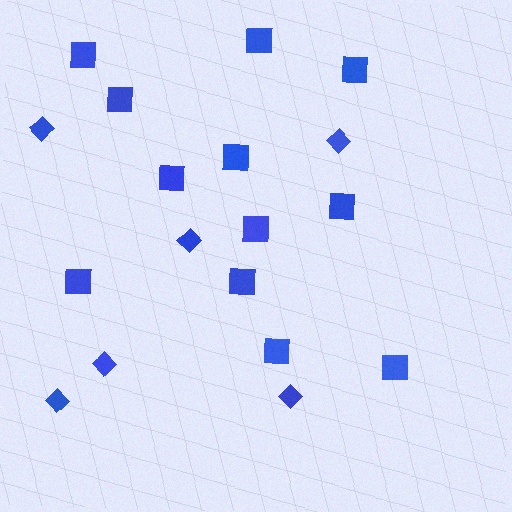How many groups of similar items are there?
There are 2 groups: one group of diamonds (6) and one group of squares (12).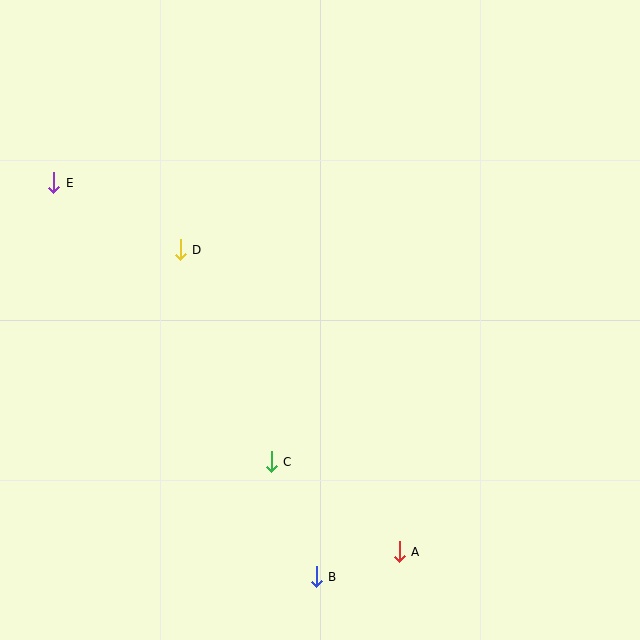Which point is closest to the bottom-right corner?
Point A is closest to the bottom-right corner.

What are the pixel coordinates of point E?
Point E is at (54, 183).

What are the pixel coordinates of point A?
Point A is at (399, 552).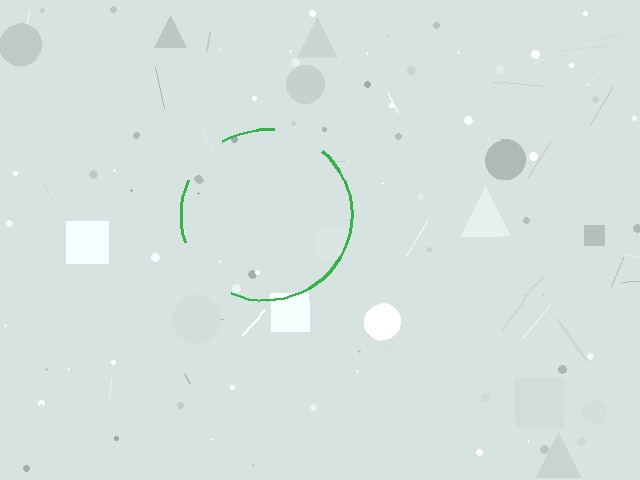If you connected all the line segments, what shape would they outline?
They would outline a circle.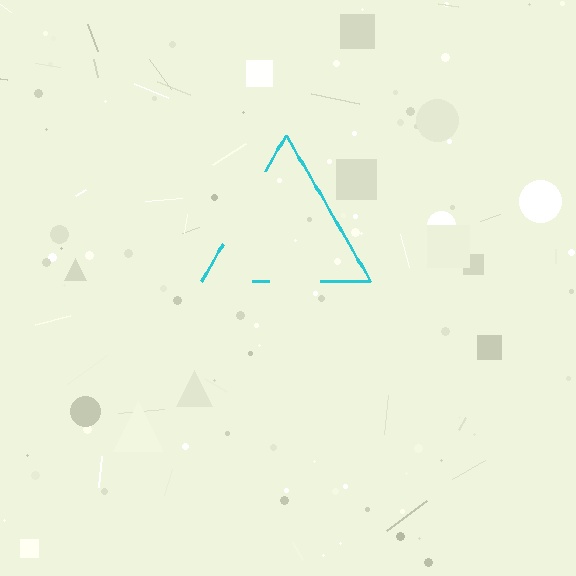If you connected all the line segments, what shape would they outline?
They would outline a triangle.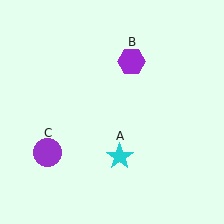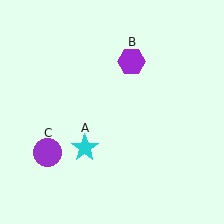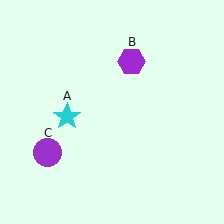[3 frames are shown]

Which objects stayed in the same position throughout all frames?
Purple hexagon (object B) and purple circle (object C) remained stationary.